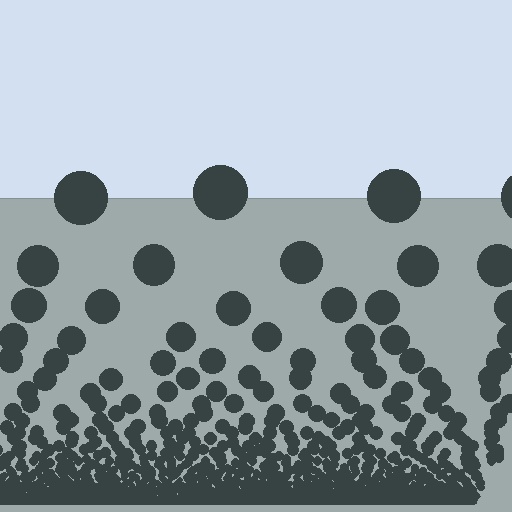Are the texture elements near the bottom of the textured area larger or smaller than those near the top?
Smaller. The gradient is inverted — elements near the bottom are smaller and denser.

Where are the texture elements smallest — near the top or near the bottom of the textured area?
Near the bottom.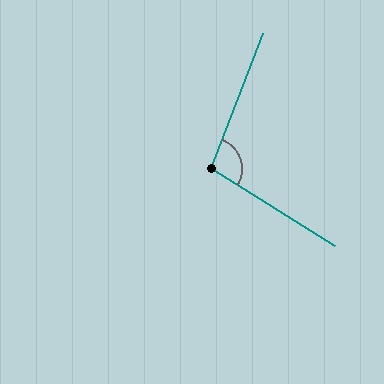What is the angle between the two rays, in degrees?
Approximately 101 degrees.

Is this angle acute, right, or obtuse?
It is obtuse.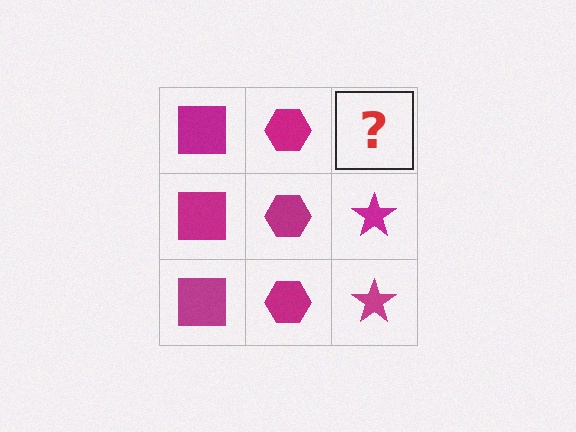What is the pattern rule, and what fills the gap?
The rule is that each column has a consistent shape. The gap should be filled with a magenta star.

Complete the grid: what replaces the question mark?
The question mark should be replaced with a magenta star.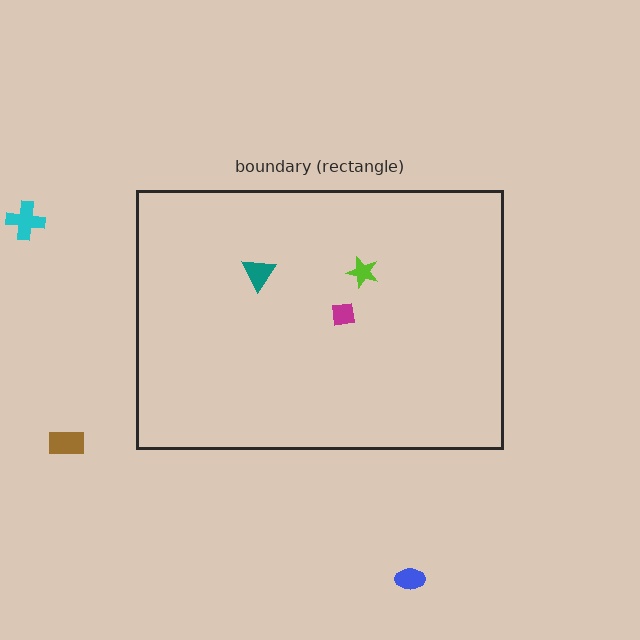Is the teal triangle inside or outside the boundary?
Inside.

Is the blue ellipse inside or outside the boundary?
Outside.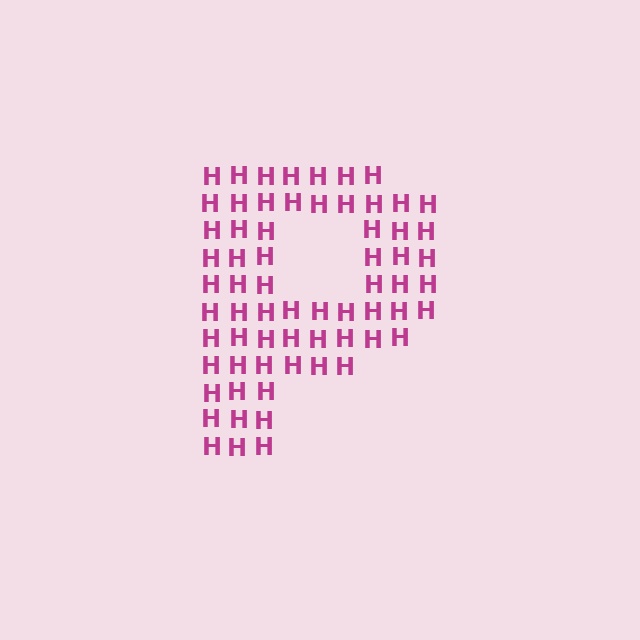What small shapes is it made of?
It is made of small letter H's.